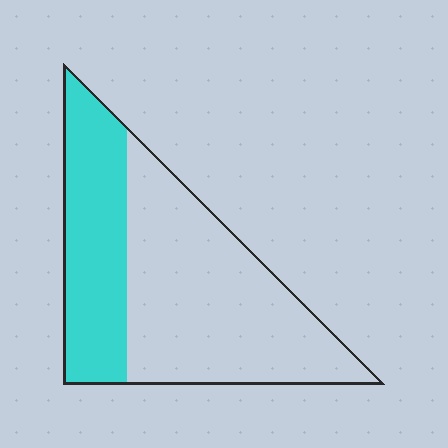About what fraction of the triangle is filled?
About three eighths (3/8).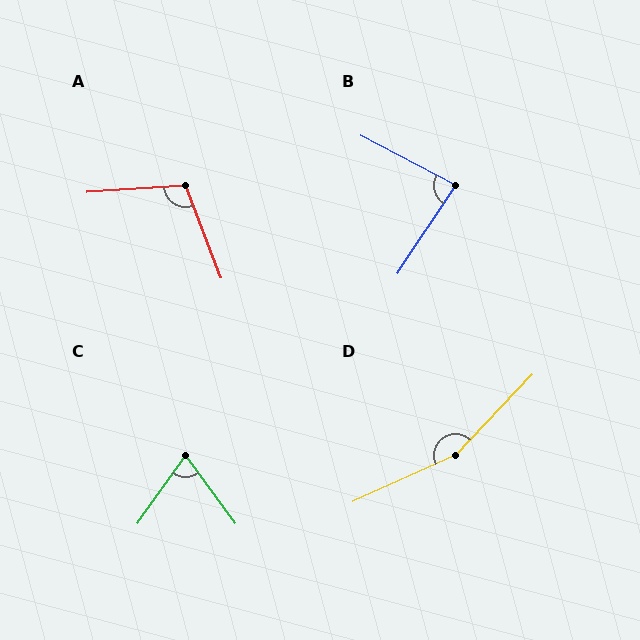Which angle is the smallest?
C, at approximately 71 degrees.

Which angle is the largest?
D, at approximately 158 degrees.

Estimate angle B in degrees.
Approximately 84 degrees.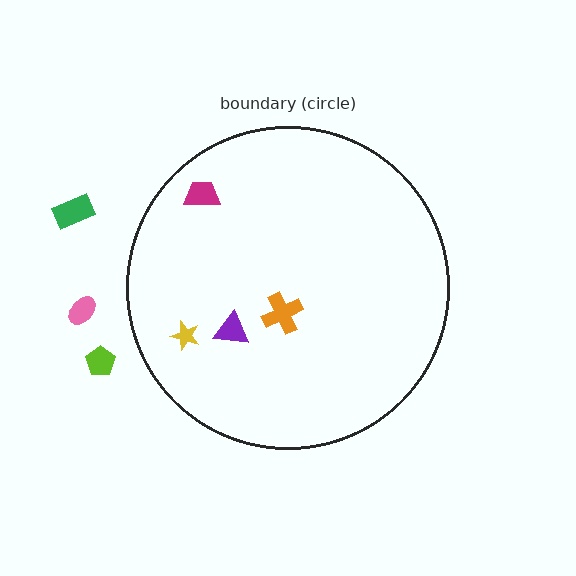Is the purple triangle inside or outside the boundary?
Inside.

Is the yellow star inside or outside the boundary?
Inside.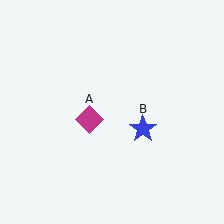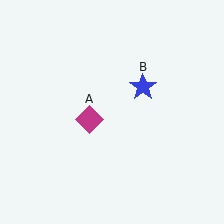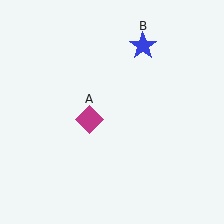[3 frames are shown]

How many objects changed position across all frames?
1 object changed position: blue star (object B).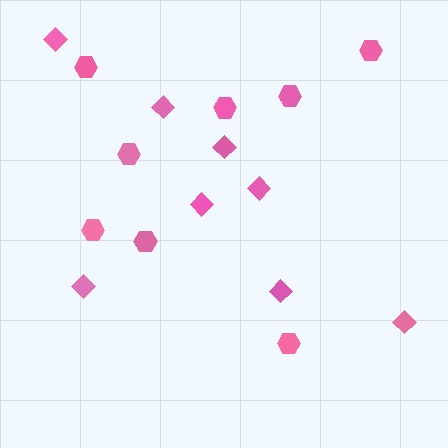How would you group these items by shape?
There are 2 groups: one group of diamonds (8) and one group of hexagons (8).